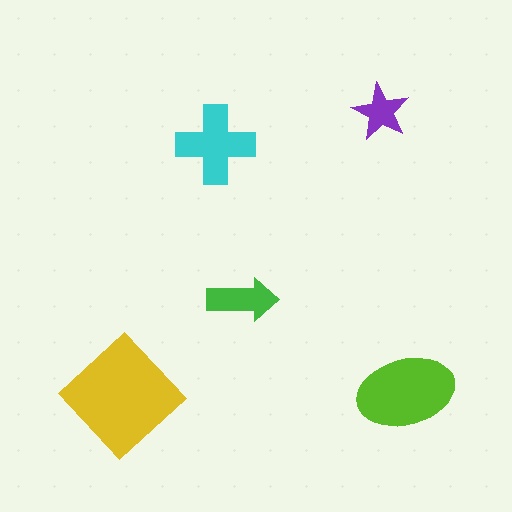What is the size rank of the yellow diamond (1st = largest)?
1st.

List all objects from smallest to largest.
The purple star, the green arrow, the cyan cross, the lime ellipse, the yellow diamond.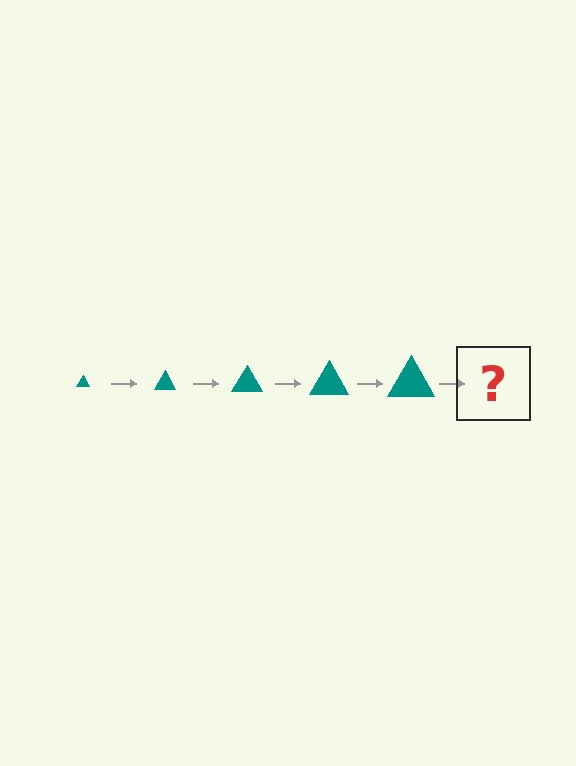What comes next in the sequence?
The next element should be a teal triangle, larger than the previous one.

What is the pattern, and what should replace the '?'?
The pattern is that the triangle gets progressively larger each step. The '?' should be a teal triangle, larger than the previous one.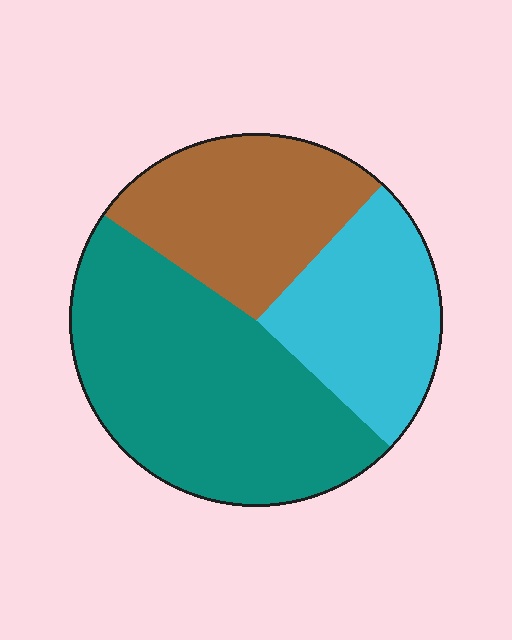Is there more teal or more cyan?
Teal.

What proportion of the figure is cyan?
Cyan covers about 25% of the figure.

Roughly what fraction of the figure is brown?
Brown takes up about one quarter (1/4) of the figure.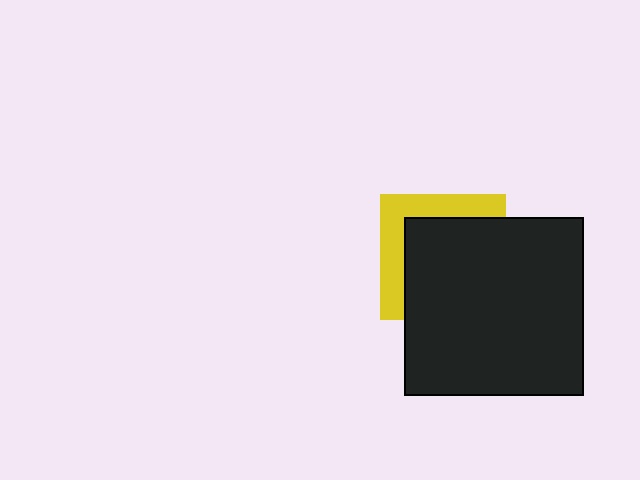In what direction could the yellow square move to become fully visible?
The yellow square could move toward the upper-left. That would shift it out from behind the black square entirely.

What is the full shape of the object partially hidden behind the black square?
The partially hidden object is a yellow square.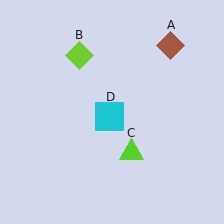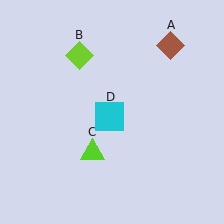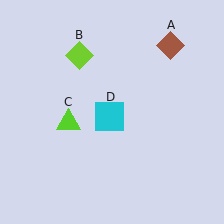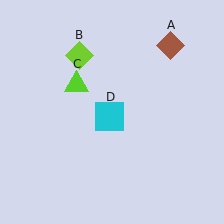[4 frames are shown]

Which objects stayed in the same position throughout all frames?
Brown diamond (object A) and lime diamond (object B) and cyan square (object D) remained stationary.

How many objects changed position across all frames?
1 object changed position: lime triangle (object C).